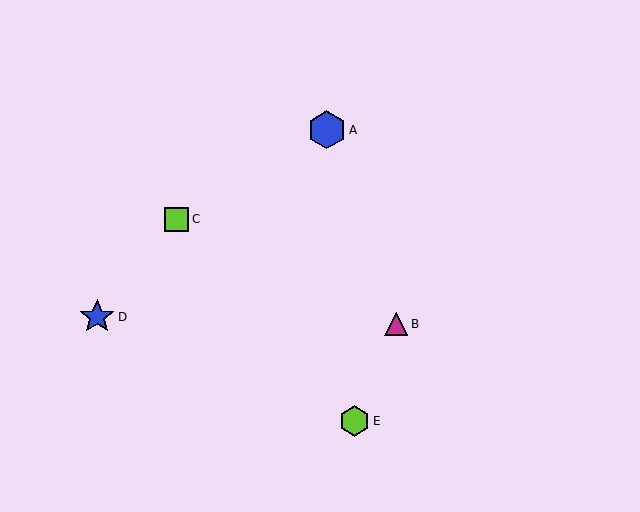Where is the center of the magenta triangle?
The center of the magenta triangle is at (396, 324).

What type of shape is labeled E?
Shape E is a lime hexagon.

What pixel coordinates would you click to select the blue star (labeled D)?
Click at (97, 317) to select the blue star D.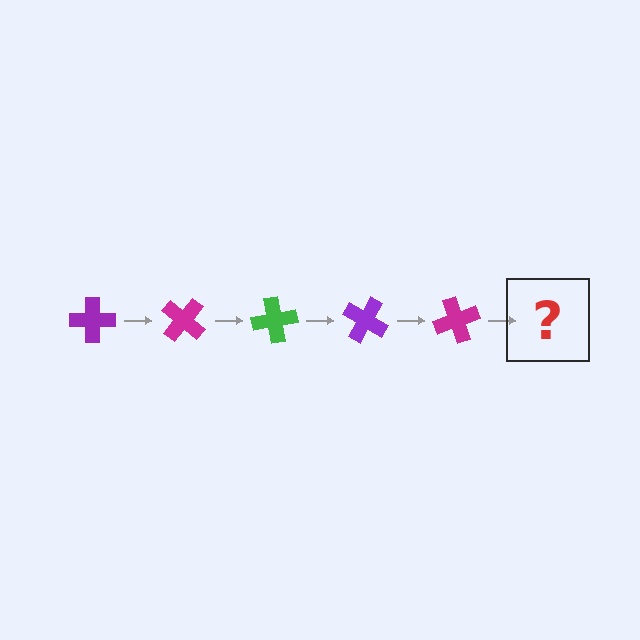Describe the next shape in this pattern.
It should be a green cross, rotated 200 degrees from the start.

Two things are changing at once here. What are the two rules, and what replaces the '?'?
The two rules are that it rotates 40 degrees each step and the color cycles through purple, magenta, and green. The '?' should be a green cross, rotated 200 degrees from the start.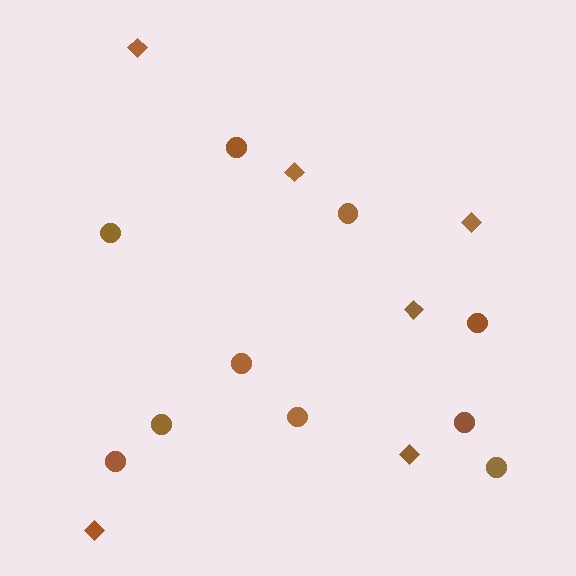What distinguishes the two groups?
There are 2 groups: one group of circles (10) and one group of diamonds (6).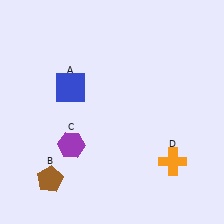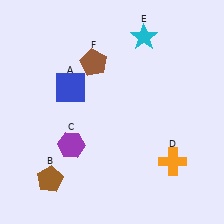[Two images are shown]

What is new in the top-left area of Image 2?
A brown pentagon (F) was added in the top-left area of Image 2.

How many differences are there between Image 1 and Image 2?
There are 2 differences between the two images.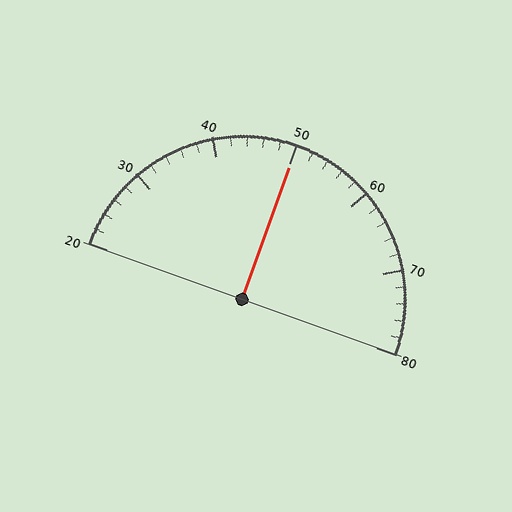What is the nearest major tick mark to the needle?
The nearest major tick mark is 50.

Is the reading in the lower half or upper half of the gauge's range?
The reading is in the upper half of the range (20 to 80).